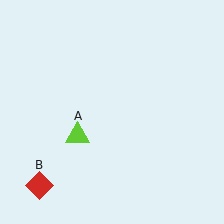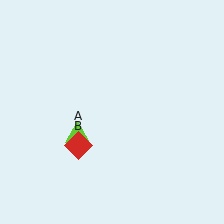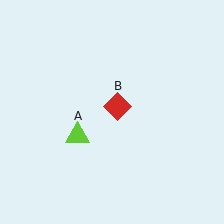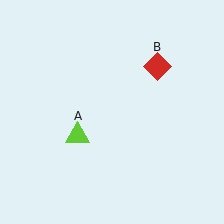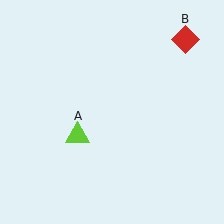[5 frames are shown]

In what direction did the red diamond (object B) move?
The red diamond (object B) moved up and to the right.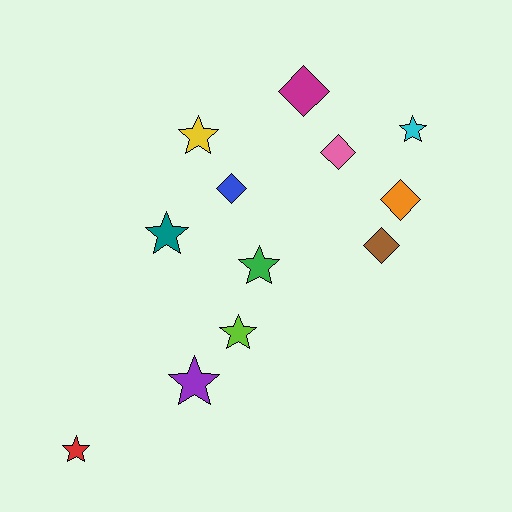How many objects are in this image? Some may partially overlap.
There are 12 objects.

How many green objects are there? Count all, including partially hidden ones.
There is 1 green object.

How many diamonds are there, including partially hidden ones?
There are 5 diamonds.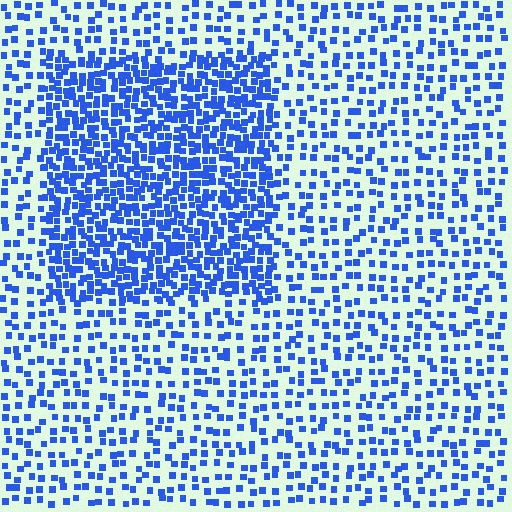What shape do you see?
I see a rectangle.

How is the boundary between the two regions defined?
The boundary is defined by a change in element density (approximately 2.3x ratio). All elements are the same color, size, and shape.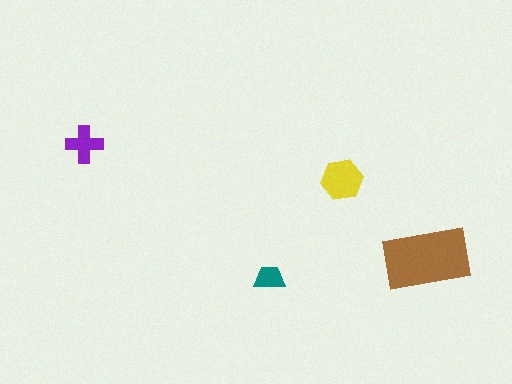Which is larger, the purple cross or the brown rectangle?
The brown rectangle.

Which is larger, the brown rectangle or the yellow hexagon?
The brown rectangle.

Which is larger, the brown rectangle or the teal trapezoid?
The brown rectangle.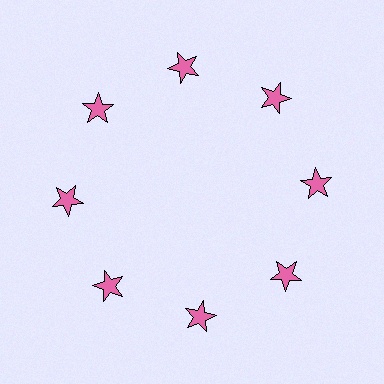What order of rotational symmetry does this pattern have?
This pattern has 8-fold rotational symmetry.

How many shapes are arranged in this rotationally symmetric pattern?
There are 8 shapes, arranged in 8 groups of 1.